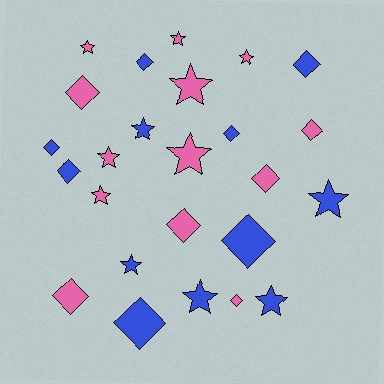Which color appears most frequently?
Pink, with 13 objects.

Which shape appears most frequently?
Diamond, with 13 objects.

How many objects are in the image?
There are 25 objects.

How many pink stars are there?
There are 7 pink stars.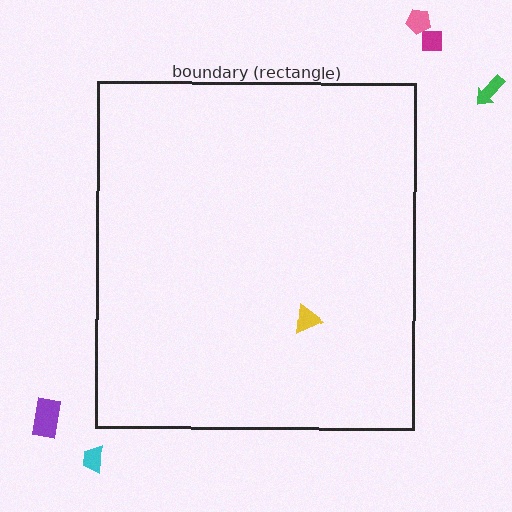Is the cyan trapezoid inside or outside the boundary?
Outside.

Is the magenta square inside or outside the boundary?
Outside.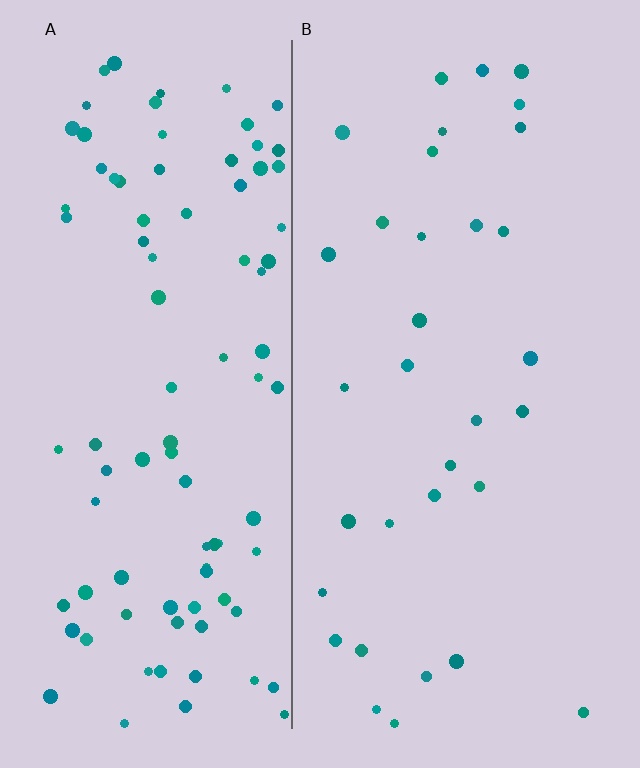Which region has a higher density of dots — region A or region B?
A (the left).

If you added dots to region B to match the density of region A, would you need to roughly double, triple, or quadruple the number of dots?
Approximately triple.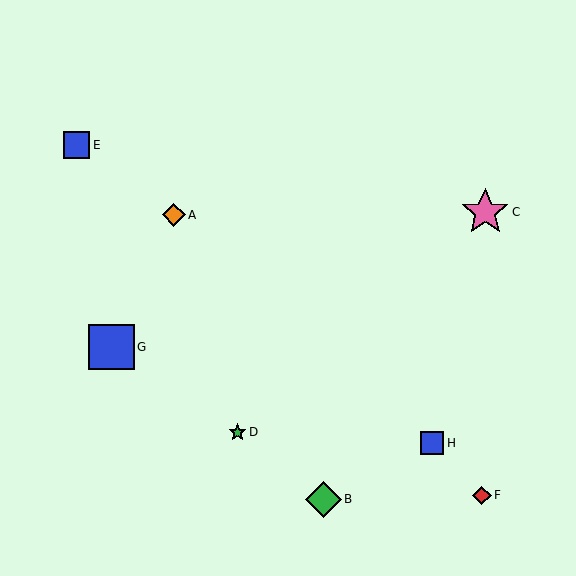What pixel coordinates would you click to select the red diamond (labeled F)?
Click at (482, 495) to select the red diamond F.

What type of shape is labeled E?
Shape E is a blue square.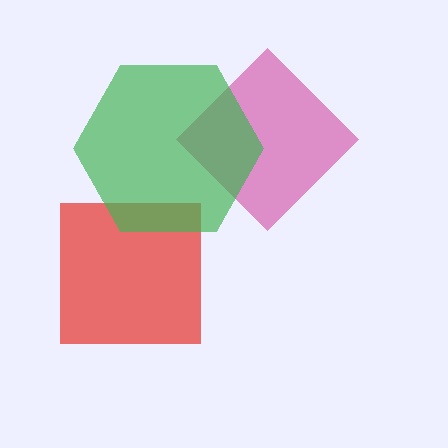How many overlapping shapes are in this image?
There are 3 overlapping shapes in the image.